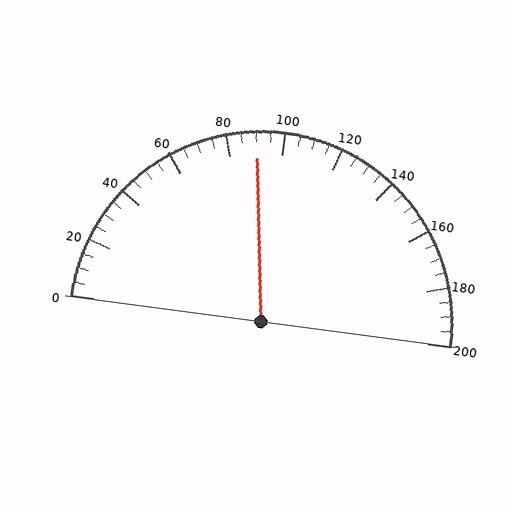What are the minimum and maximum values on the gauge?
The gauge ranges from 0 to 200.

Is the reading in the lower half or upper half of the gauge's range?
The reading is in the lower half of the range (0 to 200).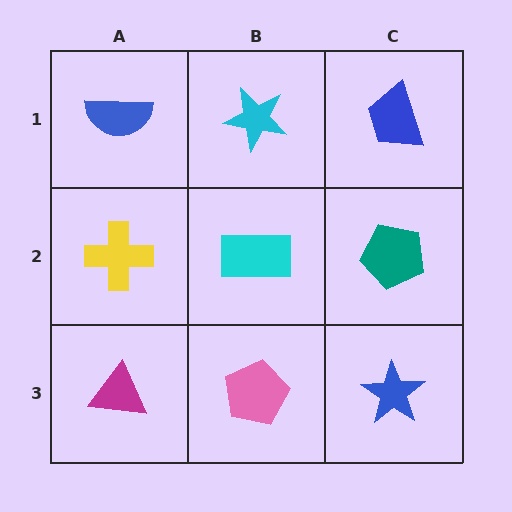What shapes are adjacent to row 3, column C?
A teal pentagon (row 2, column C), a pink pentagon (row 3, column B).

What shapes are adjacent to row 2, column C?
A blue trapezoid (row 1, column C), a blue star (row 3, column C), a cyan rectangle (row 2, column B).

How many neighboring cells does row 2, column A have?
3.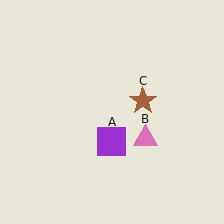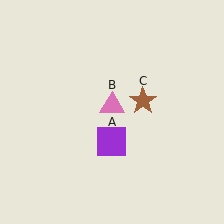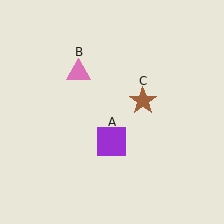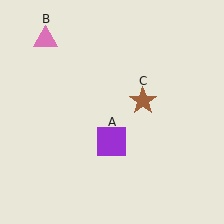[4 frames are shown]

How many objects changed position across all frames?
1 object changed position: pink triangle (object B).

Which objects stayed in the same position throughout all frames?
Purple square (object A) and brown star (object C) remained stationary.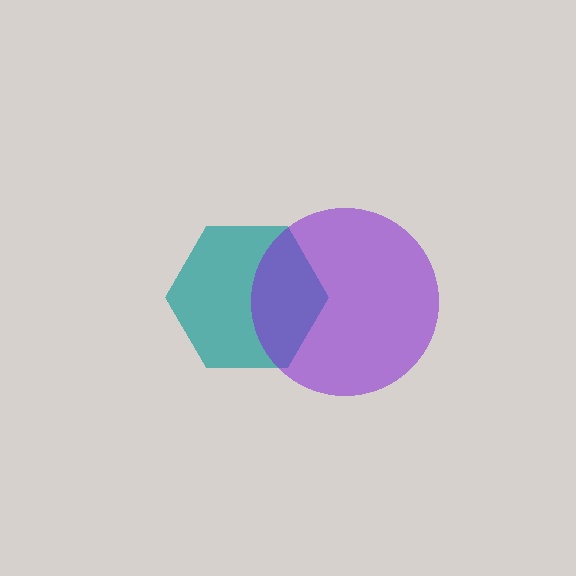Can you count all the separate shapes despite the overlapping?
Yes, there are 2 separate shapes.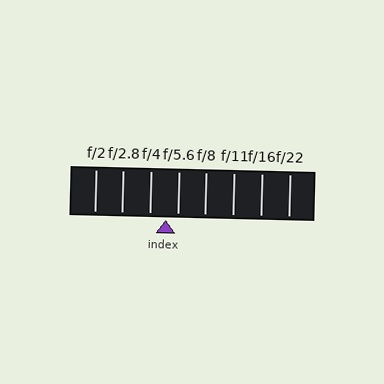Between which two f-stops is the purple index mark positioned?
The index mark is between f/4 and f/5.6.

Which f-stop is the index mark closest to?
The index mark is closest to f/5.6.